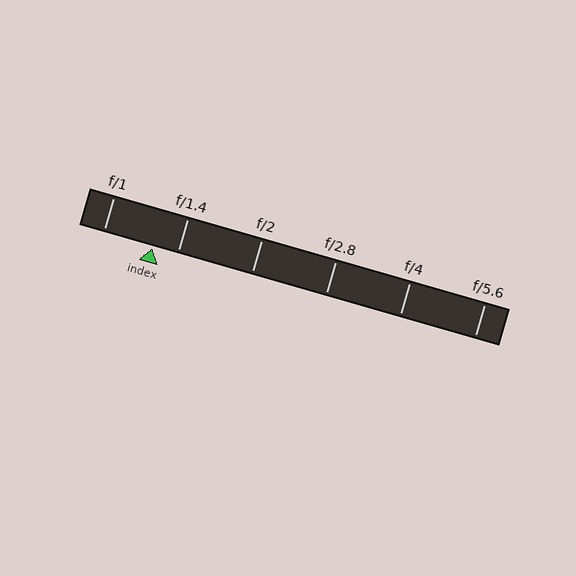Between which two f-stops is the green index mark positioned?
The index mark is between f/1 and f/1.4.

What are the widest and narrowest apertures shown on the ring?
The widest aperture shown is f/1 and the narrowest is f/5.6.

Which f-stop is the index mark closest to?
The index mark is closest to f/1.4.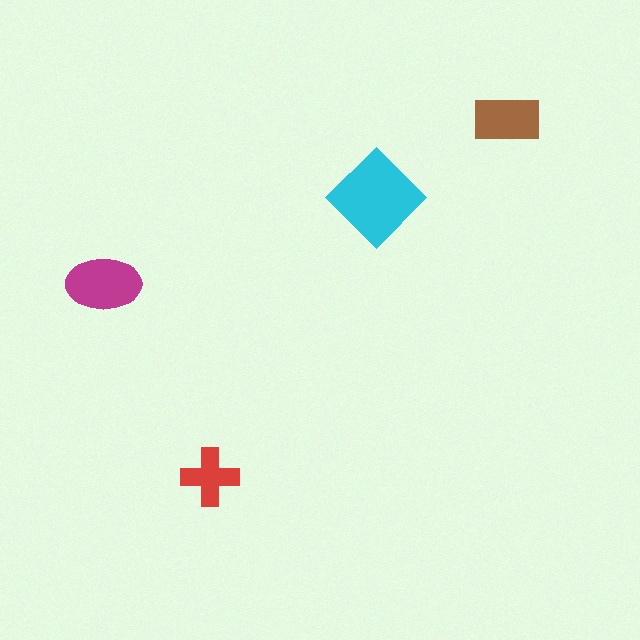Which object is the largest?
The cyan diamond.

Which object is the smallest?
The red cross.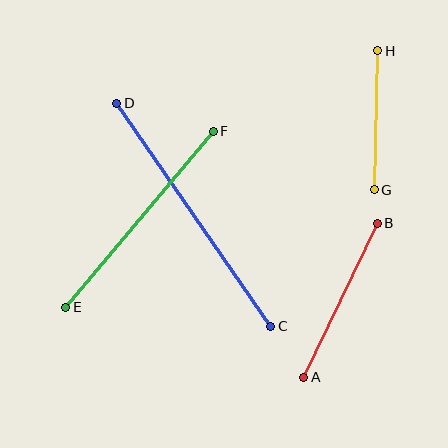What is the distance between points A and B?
The distance is approximately 171 pixels.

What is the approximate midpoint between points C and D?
The midpoint is at approximately (194, 215) pixels.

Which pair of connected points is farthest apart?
Points C and D are farthest apart.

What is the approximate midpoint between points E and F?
The midpoint is at approximately (140, 219) pixels.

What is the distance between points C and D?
The distance is approximately 271 pixels.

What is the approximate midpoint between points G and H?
The midpoint is at approximately (376, 120) pixels.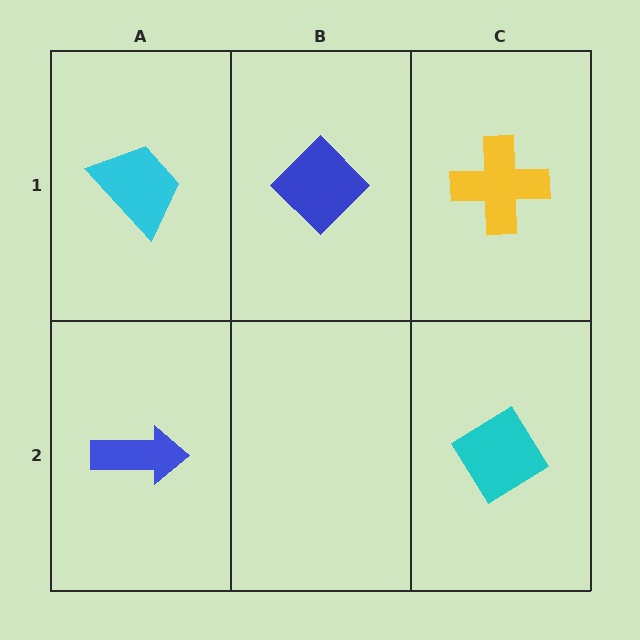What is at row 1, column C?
A yellow cross.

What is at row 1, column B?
A blue diamond.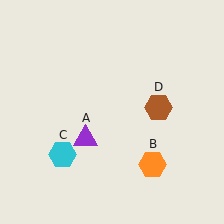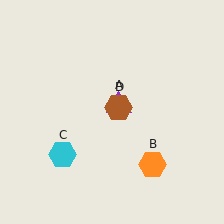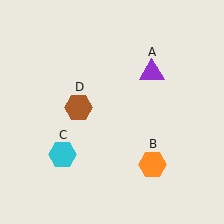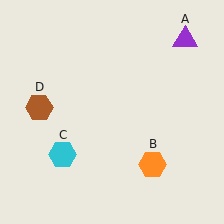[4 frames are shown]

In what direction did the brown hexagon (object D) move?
The brown hexagon (object D) moved left.